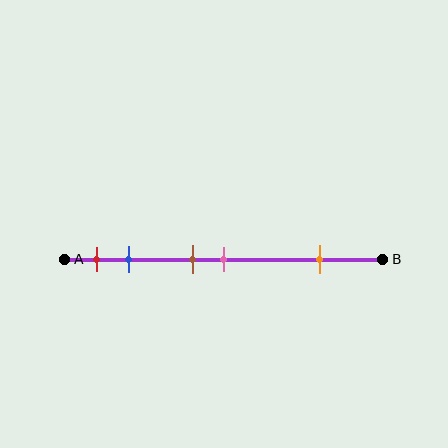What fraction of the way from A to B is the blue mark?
The blue mark is approximately 20% (0.2) of the way from A to B.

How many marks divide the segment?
There are 5 marks dividing the segment.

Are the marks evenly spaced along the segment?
No, the marks are not evenly spaced.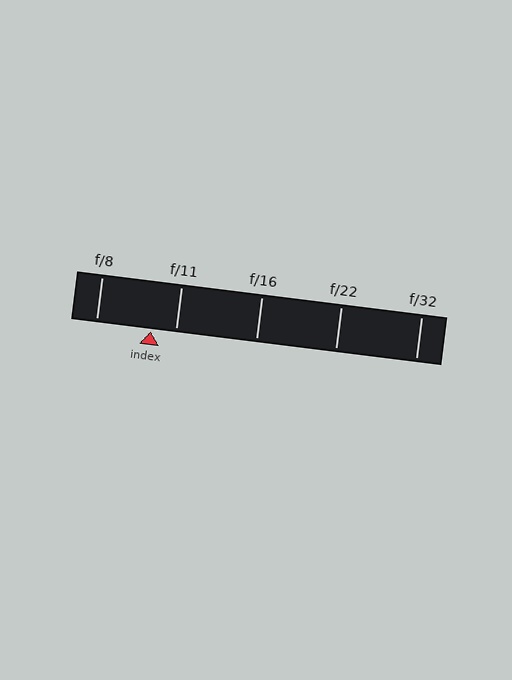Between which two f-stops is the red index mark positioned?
The index mark is between f/8 and f/11.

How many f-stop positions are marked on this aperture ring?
There are 5 f-stop positions marked.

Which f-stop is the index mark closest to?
The index mark is closest to f/11.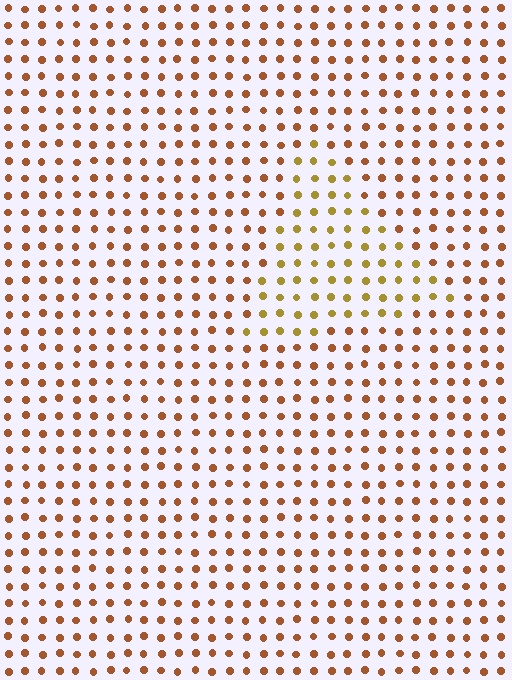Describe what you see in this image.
The image is filled with small brown elements in a uniform arrangement. A triangle-shaped region is visible where the elements are tinted to a slightly different hue, forming a subtle color boundary.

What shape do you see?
I see a triangle.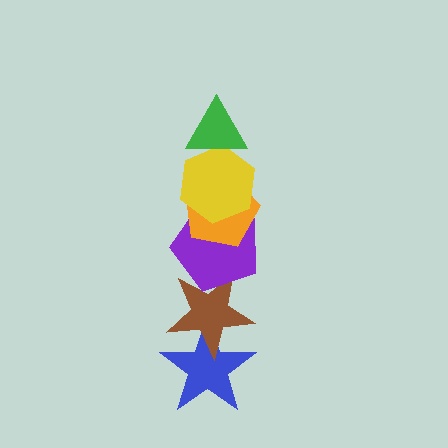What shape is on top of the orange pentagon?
The yellow hexagon is on top of the orange pentagon.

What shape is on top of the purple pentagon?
The orange pentagon is on top of the purple pentagon.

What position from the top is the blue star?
The blue star is 6th from the top.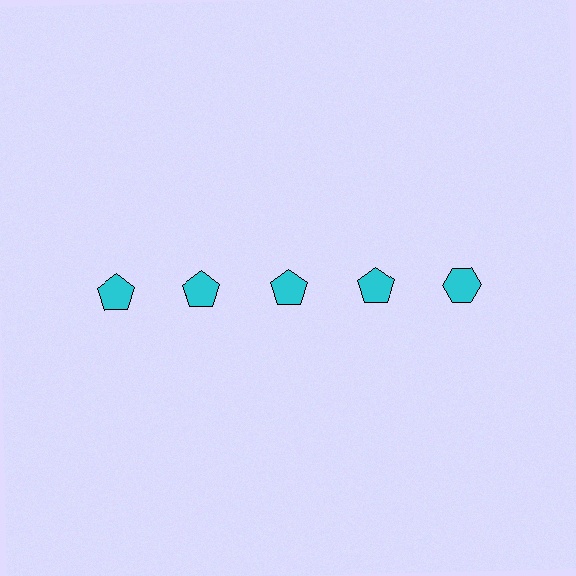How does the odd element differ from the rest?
It has a different shape: hexagon instead of pentagon.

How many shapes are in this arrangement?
There are 5 shapes arranged in a grid pattern.